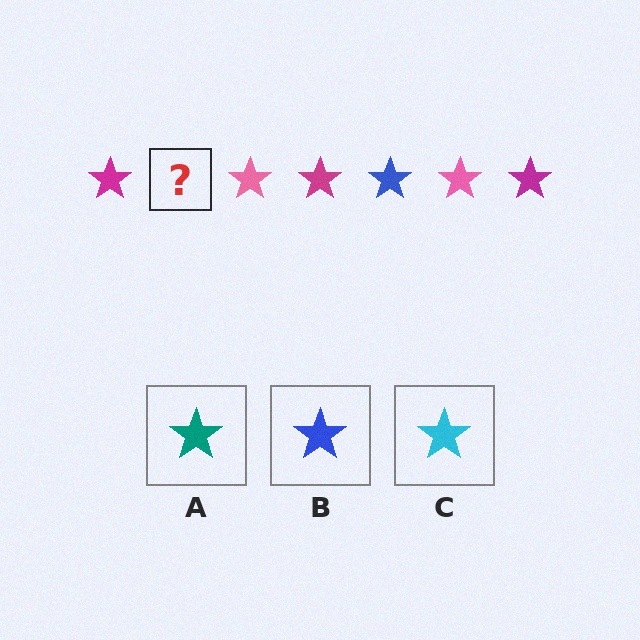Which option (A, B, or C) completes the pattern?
B.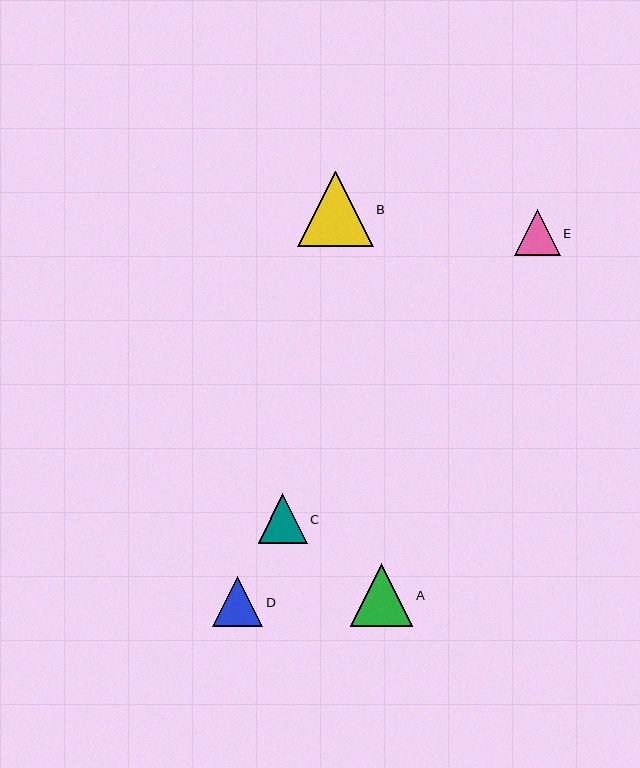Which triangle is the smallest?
Triangle E is the smallest with a size of approximately 46 pixels.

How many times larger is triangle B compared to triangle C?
Triangle B is approximately 1.5 times the size of triangle C.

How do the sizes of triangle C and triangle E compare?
Triangle C and triangle E are approximately the same size.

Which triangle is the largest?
Triangle B is the largest with a size of approximately 76 pixels.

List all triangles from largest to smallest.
From largest to smallest: B, A, D, C, E.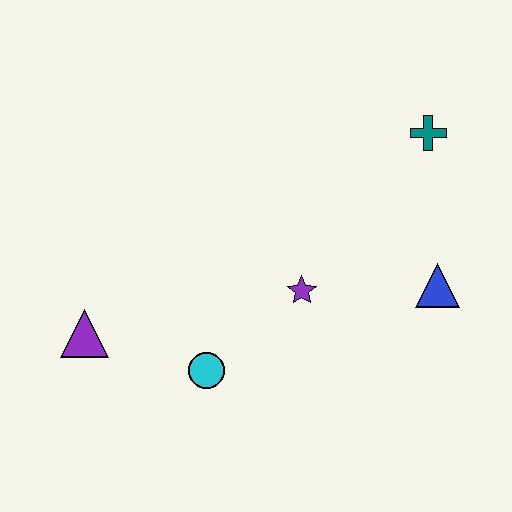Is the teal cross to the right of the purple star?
Yes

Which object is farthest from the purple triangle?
The teal cross is farthest from the purple triangle.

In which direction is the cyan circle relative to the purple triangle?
The cyan circle is to the right of the purple triangle.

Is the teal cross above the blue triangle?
Yes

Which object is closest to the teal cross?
The blue triangle is closest to the teal cross.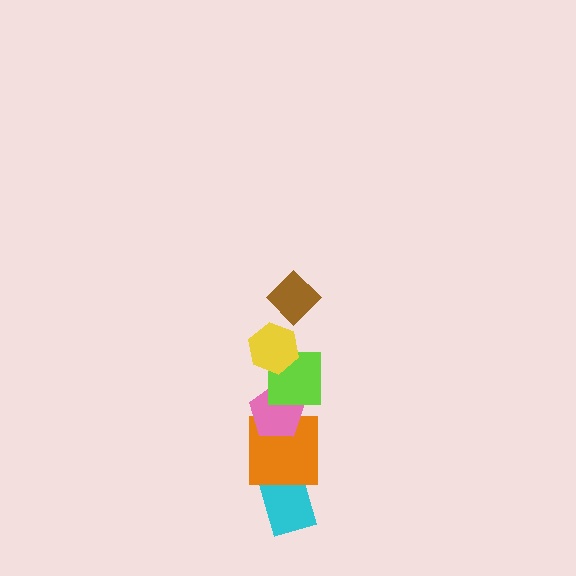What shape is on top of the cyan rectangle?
The orange square is on top of the cyan rectangle.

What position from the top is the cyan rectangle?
The cyan rectangle is 6th from the top.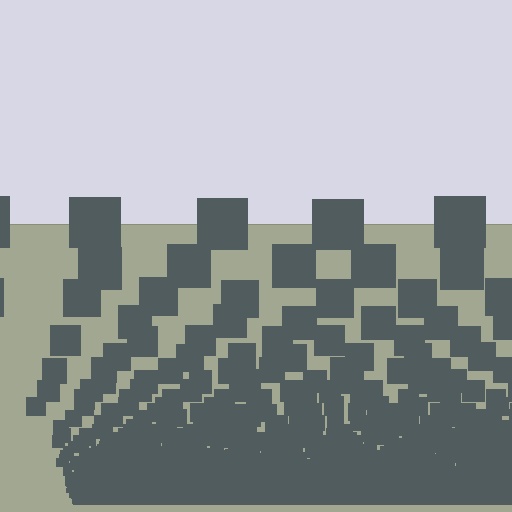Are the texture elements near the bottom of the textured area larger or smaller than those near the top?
Smaller. The gradient is inverted — elements near the bottom are smaller and denser.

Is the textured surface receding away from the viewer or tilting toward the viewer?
The surface appears to tilt toward the viewer. Texture elements get larger and sparser toward the top.